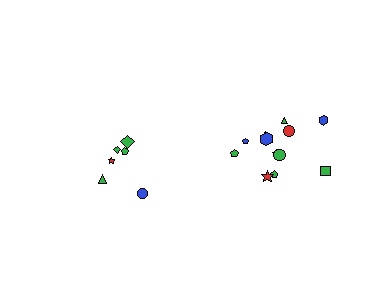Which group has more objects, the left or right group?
The right group.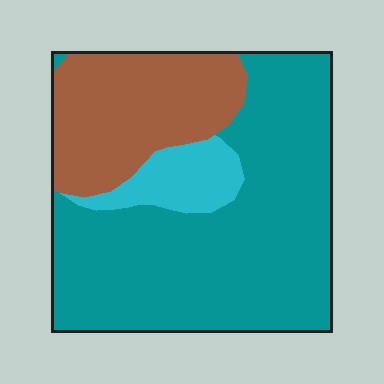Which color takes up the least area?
Cyan, at roughly 10%.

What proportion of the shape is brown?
Brown covers around 25% of the shape.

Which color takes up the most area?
Teal, at roughly 65%.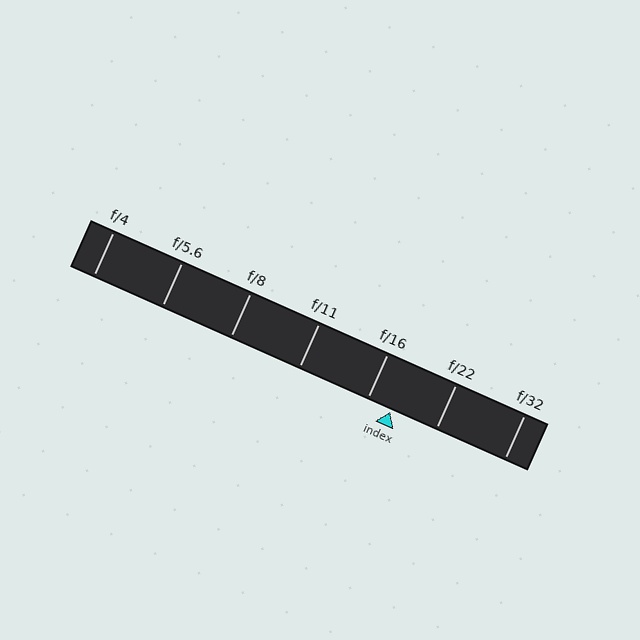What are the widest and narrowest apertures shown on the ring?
The widest aperture shown is f/4 and the narrowest is f/32.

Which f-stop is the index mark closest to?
The index mark is closest to f/16.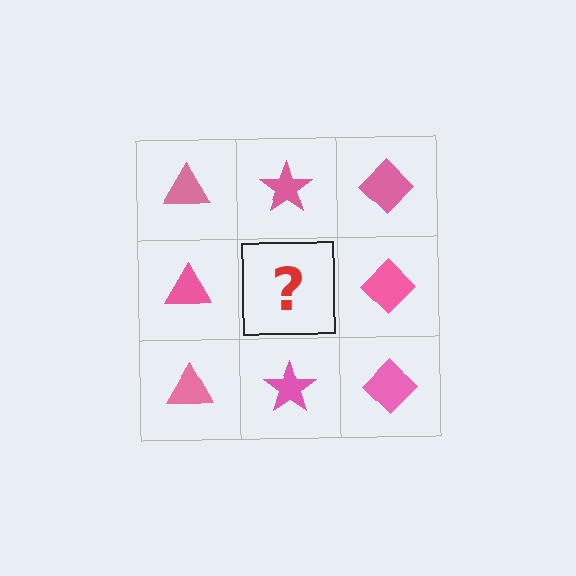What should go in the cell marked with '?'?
The missing cell should contain a pink star.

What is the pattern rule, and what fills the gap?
The rule is that each column has a consistent shape. The gap should be filled with a pink star.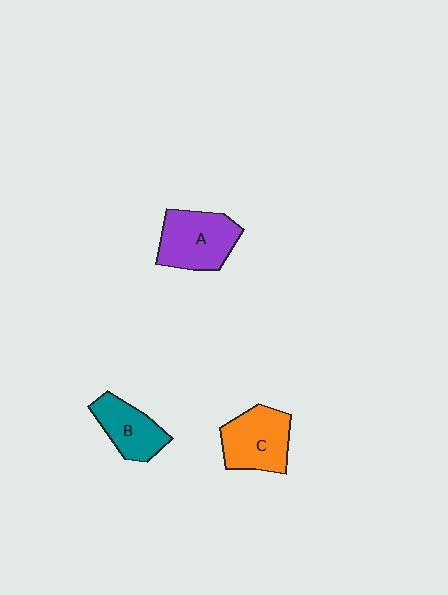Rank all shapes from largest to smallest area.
From largest to smallest: A (purple), C (orange), B (teal).